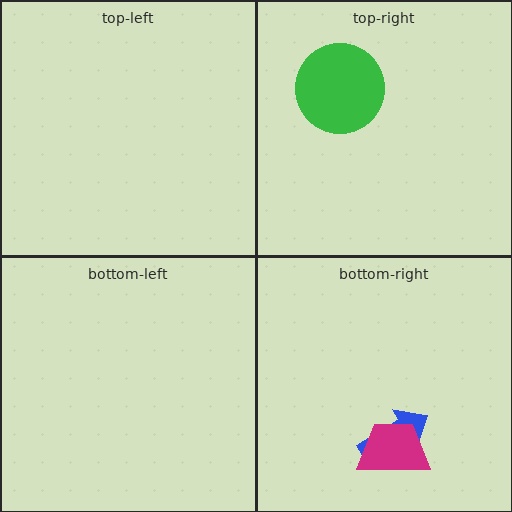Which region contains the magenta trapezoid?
The bottom-right region.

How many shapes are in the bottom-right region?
2.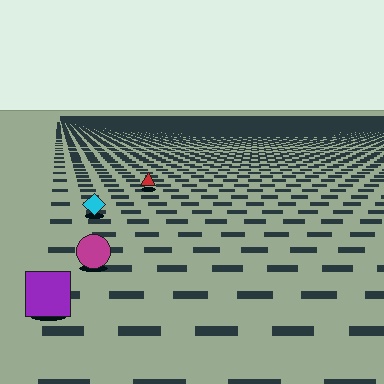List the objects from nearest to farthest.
From nearest to farthest: the purple square, the magenta circle, the cyan diamond, the red triangle.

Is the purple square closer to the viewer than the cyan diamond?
Yes. The purple square is closer — you can tell from the texture gradient: the ground texture is coarser near it.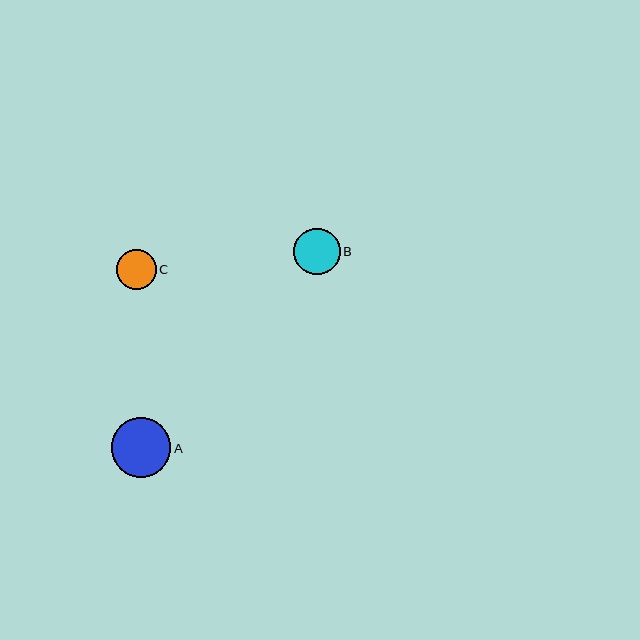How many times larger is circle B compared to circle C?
Circle B is approximately 1.2 times the size of circle C.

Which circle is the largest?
Circle A is the largest with a size of approximately 60 pixels.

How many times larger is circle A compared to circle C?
Circle A is approximately 1.5 times the size of circle C.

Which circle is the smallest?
Circle C is the smallest with a size of approximately 40 pixels.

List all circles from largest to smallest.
From largest to smallest: A, B, C.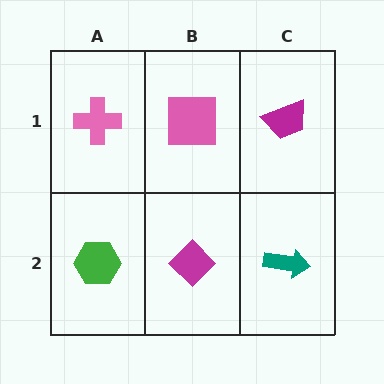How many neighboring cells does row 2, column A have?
2.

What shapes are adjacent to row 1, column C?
A teal arrow (row 2, column C), a pink square (row 1, column B).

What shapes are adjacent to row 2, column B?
A pink square (row 1, column B), a green hexagon (row 2, column A), a teal arrow (row 2, column C).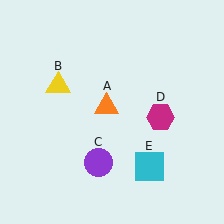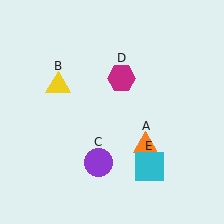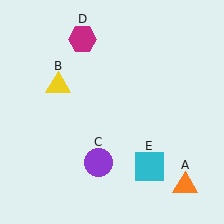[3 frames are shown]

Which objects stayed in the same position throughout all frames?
Yellow triangle (object B) and purple circle (object C) and cyan square (object E) remained stationary.